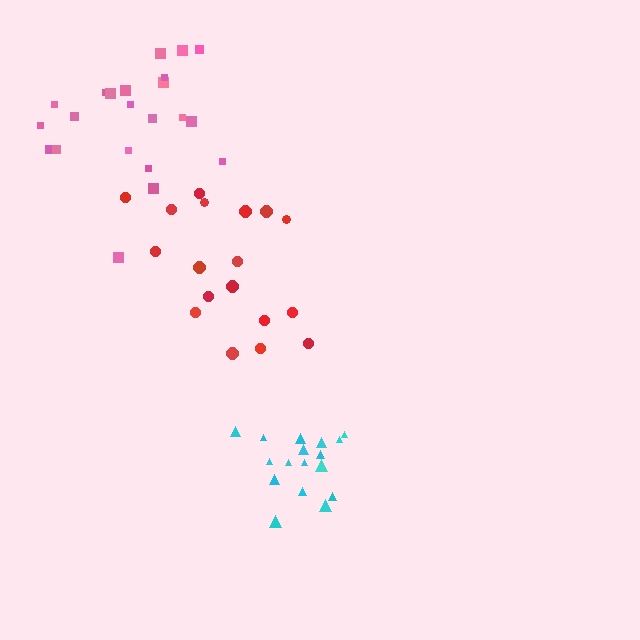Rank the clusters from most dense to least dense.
cyan, pink, red.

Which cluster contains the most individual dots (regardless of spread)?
Pink (22).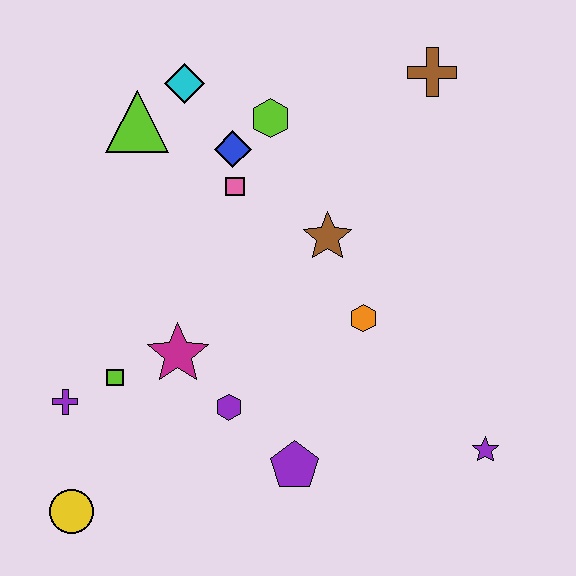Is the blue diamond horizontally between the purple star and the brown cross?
No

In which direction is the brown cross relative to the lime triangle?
The brown cross is to the right of the lime triangle.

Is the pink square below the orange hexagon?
No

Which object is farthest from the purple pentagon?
The brown cross is farthest from the purple pentagon.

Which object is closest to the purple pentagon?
The purple hexagon is closest to the purple pentagon.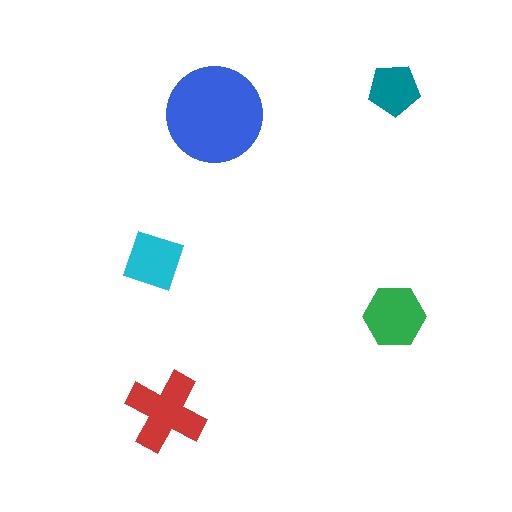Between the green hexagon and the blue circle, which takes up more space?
The blue circle.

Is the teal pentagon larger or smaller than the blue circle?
Smaller.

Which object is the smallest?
The teal pentagon.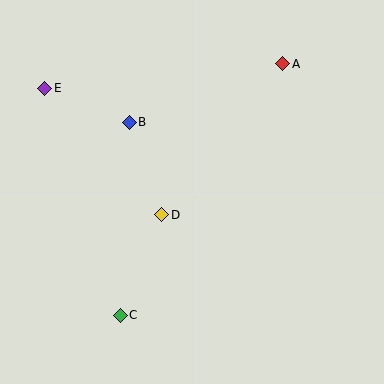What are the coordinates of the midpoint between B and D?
The midpoint between B and D is at (145, 169).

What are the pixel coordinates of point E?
Point E is at (45, 88).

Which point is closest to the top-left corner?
Point E is closest to the top-left corner.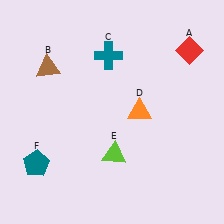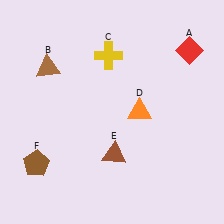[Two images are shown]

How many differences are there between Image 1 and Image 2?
There are 3 differences between the two images.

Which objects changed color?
C changed from teal to yellow. E changed from lime to brown. F changed from teal to brown.